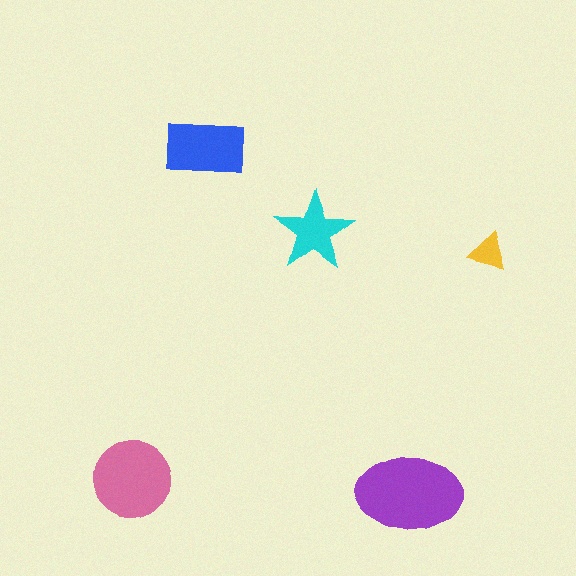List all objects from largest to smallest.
The purple ellipse, the pink circle, the blue rectangle, the cyan star, the yellow triangle.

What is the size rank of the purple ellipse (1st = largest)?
1st.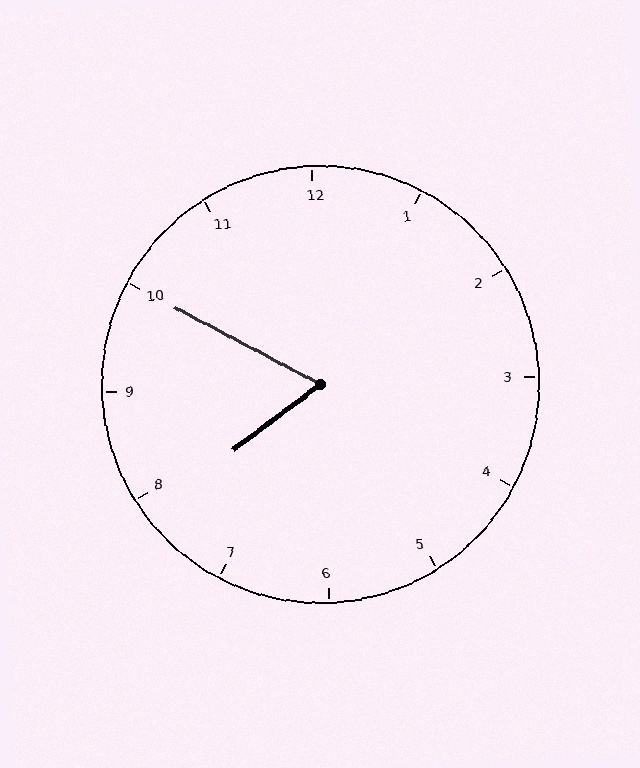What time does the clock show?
7:50.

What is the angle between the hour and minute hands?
Approximately 65 degrees.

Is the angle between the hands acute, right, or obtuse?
It is acute.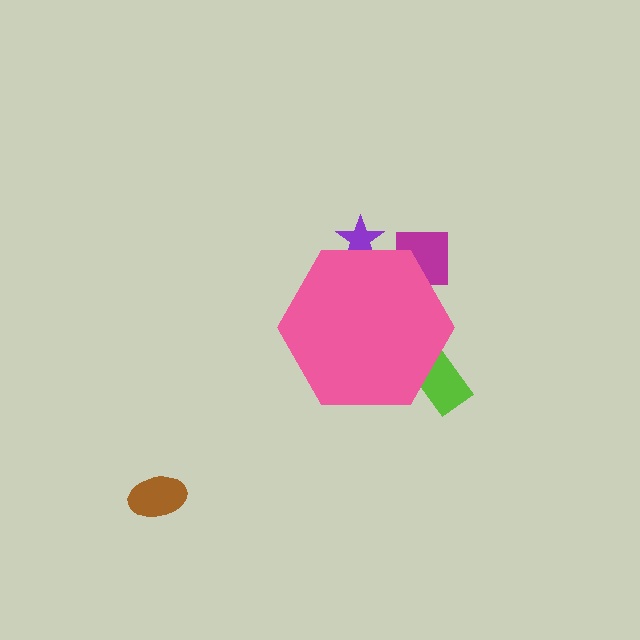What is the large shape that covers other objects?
A pink hexagon.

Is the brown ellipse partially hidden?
No, the brown ellipse is fully visible.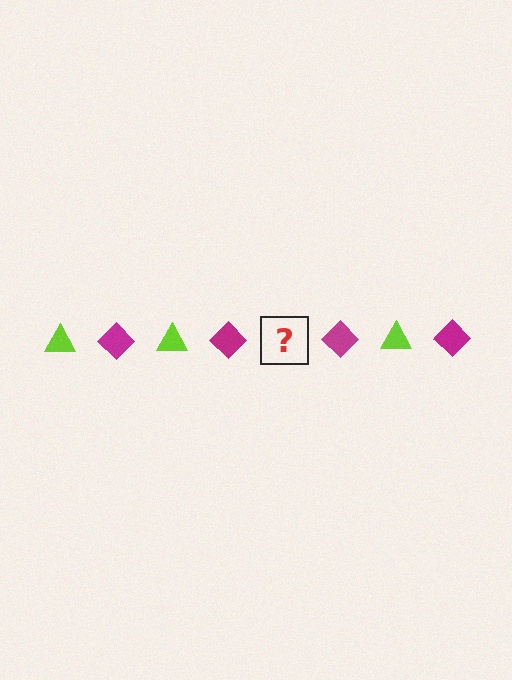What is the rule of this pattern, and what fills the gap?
The rule is that the pattern alternates between lime triangle and magenta diamond. The gap should be filled with a lime triangle.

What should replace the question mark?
The question mark should be replaced with a lime triangle.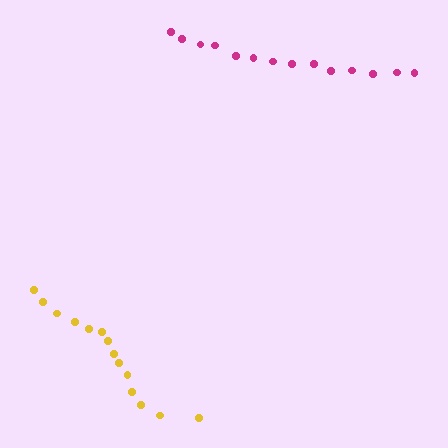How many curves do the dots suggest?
There are 2 distinct paths.